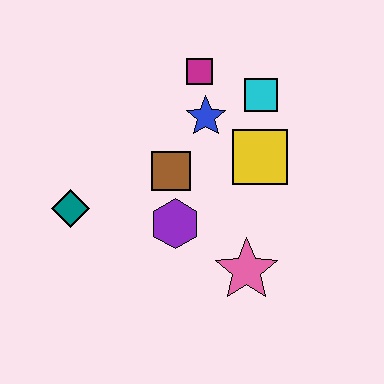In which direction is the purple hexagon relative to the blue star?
The purple hexagon is below the blue star.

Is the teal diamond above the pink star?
Yes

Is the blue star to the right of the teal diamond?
Yes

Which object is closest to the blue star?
The magenta square is closest to the blue star.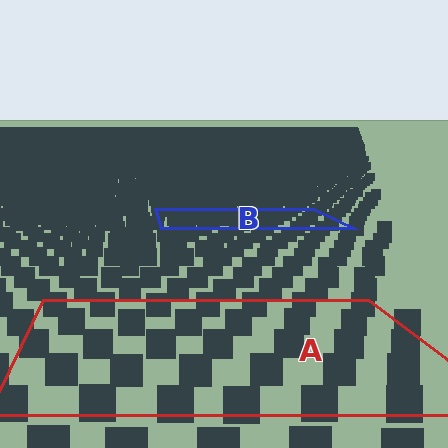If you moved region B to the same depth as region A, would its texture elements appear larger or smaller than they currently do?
They would appear larger. At a closer depth, the same texture elements are projected at a bigger on-screen size.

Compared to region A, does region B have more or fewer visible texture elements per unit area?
Region B has more texture elements per unit area — they are packed more densely because it is farther away.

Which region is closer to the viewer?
Region A is closer. The texture elements there are larger and more spread out.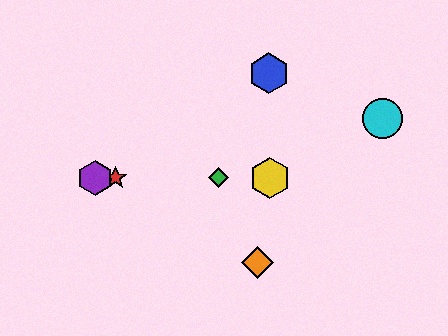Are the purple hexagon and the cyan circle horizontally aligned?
No, the purple hexagon is at y≈178 and the cyan circle is at y≈119.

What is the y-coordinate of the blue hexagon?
The blue hexagon is at y≈73.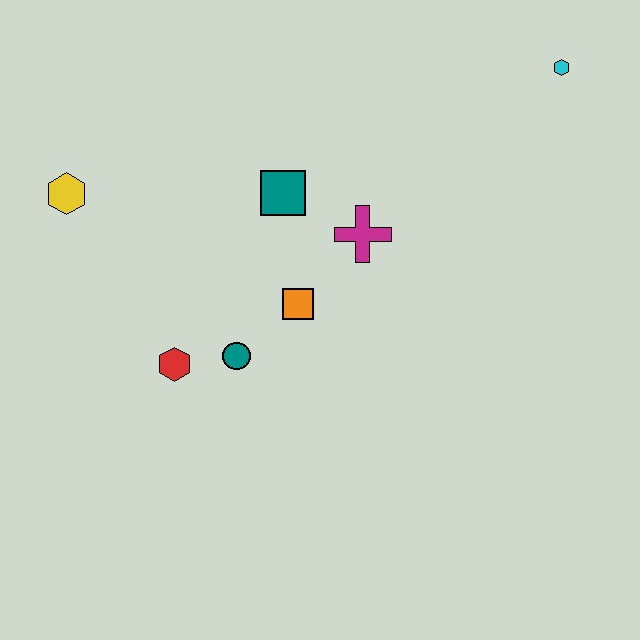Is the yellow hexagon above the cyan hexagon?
No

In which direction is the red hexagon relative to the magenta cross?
The red hexagon is to the left of the magenta cross.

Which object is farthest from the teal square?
The cyan hexagon is farthest from the teal square.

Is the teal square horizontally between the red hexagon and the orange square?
Yes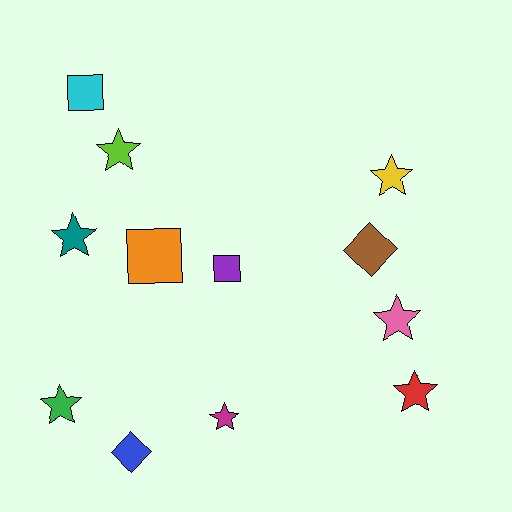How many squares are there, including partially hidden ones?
There are 3 squares.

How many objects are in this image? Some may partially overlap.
There are 12 objects.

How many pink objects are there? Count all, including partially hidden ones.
There is 1 pink object.